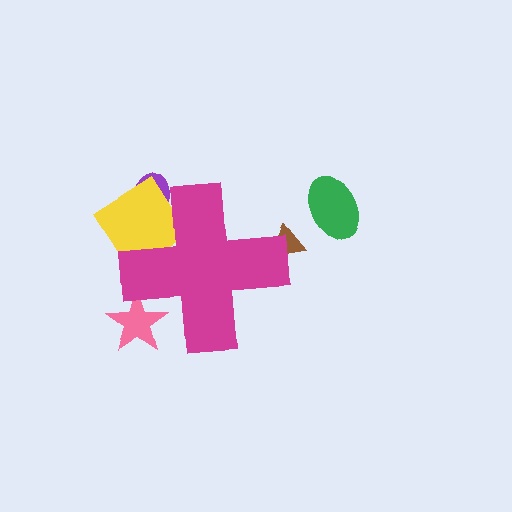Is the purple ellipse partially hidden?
Yes, the purple ellipse is partially hidden behind the magenta cross.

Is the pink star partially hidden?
Yes, the pink star is partially hidden behind the magenta cross.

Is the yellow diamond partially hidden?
Yes, the yellow diamond is partially hidden behind the magenta cross.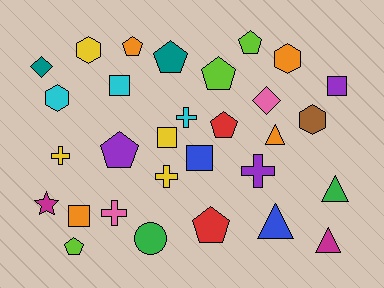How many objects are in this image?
There are 30 objects.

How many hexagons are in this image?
There are 4 hexagons.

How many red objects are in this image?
There are 2 red objects.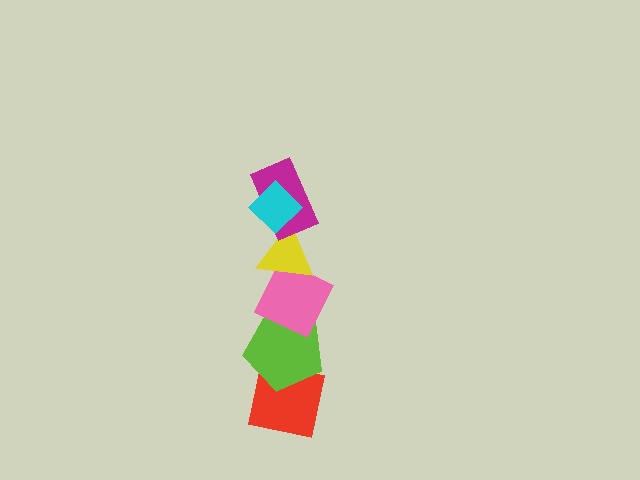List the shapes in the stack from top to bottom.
From top to bottom: the cyan diamond, the magenta rectangle, the yellow triangle, the pink diamond, the lime pentagon, the red square.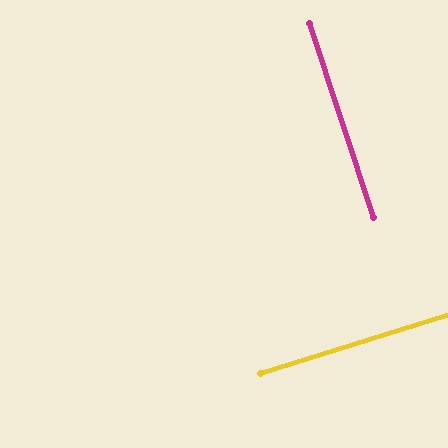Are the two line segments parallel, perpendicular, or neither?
Perpendicular — they meet at approximately 89°.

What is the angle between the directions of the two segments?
Approximately 89 degrees.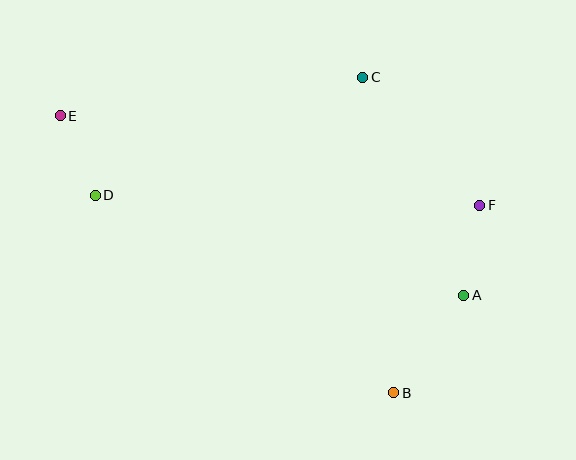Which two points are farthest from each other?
Points A and E are farthest from each other.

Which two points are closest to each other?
Points D and E are closest to each other.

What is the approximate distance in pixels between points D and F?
The distance between D and F is approximately 385 pixels.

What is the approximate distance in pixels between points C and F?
The distance between C and F is approximately 173 pixels.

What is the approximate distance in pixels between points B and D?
The distance between B and D is approximately 358 pixels.